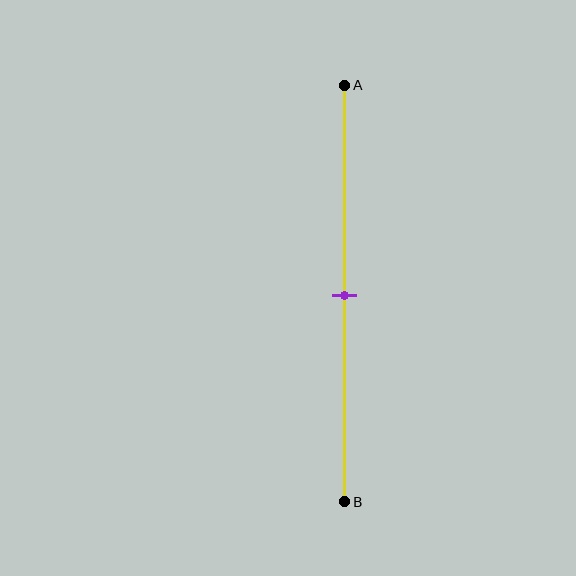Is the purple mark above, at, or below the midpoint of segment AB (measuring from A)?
The purple mark is approximately at the midpoint of segment AB.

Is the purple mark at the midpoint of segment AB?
Yes, the mark is approximately at the midpoint.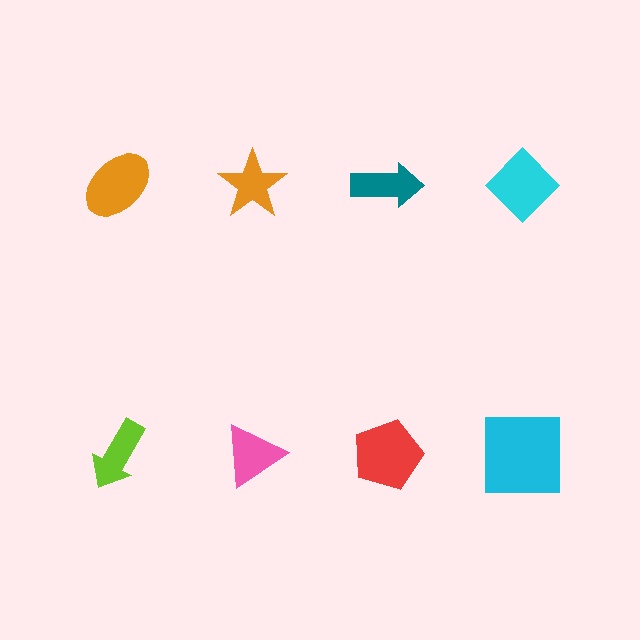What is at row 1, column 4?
A cyan diamond.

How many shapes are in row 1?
4 shapes.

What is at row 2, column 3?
A red pentagon.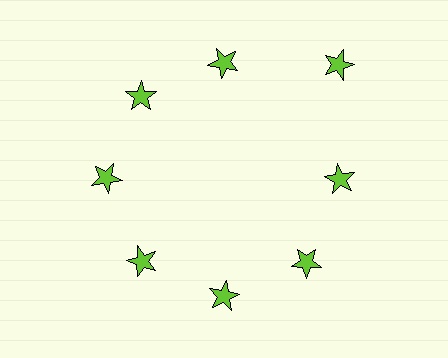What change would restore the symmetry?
The symmetry would be restored by moving it inward, back onto the ring so that all 8 stars sit at equal angles and equal distance from the center.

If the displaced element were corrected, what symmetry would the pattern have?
It would have 8-fold rotational symmetry — the pattern would map onto itself every 45 degrees.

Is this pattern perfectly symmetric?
No. The 8 lime stars are arranged in a ring, but one element near the 2 o'clock position is pushed outward from the center, breaking the 8-fold rotational symmetry.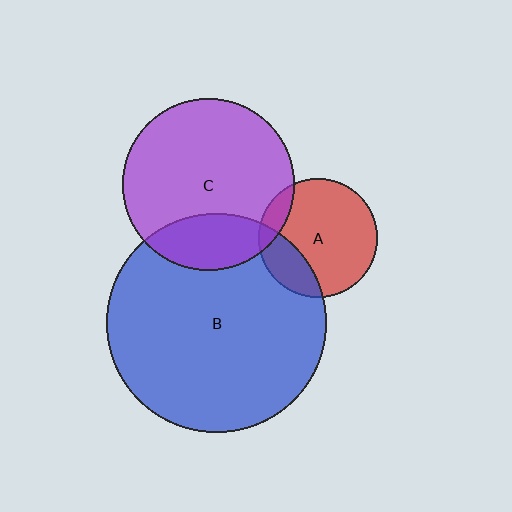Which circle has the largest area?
Circle B (blue).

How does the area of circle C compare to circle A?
Approximately 2.1 times.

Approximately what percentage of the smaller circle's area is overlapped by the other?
Approximately 25%.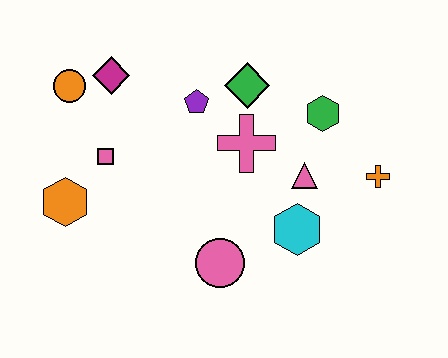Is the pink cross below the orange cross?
No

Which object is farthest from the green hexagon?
The orange hexagon is farthest from the green hexagon.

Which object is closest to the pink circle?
The cyan hexagon is closest to the pink circle.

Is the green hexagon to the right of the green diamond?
Yes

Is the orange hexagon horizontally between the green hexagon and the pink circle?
No